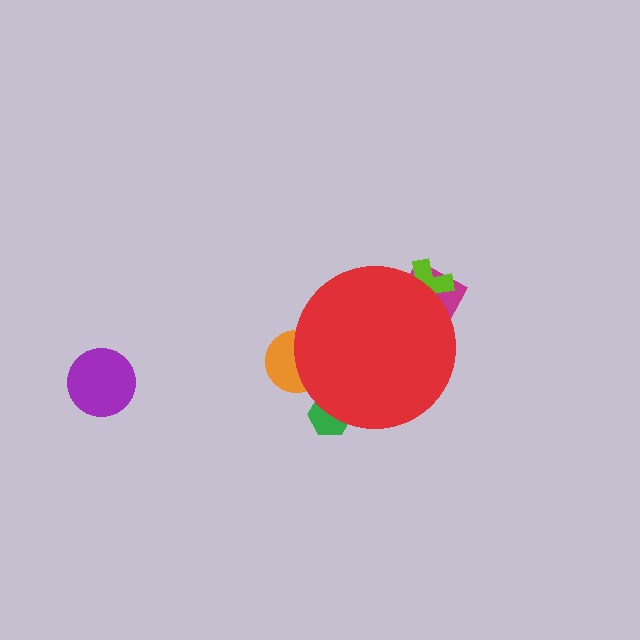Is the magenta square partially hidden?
Yes, the magenta square is partially hidden behind the red circle.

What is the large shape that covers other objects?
A red circle.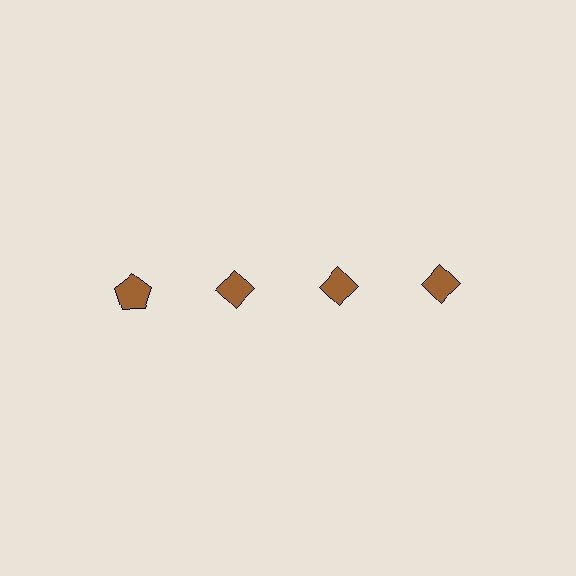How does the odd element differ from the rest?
It has a different shape: pentagon instead of diamond.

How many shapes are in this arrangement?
There are 4 shapes arranged in a grid pattern.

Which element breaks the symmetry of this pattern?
The brown pentagon in the top row, leftmost column breaks the symmetry. All other shapes are brown diamonds.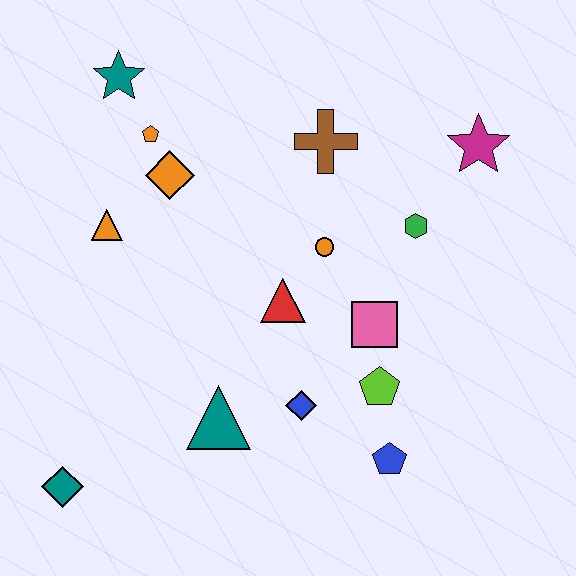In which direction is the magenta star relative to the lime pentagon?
The magenta star is above the lime pentagon.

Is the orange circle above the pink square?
Yes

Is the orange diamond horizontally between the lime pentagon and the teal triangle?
No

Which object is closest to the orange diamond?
The orange pentagon is closest to the orange diamond.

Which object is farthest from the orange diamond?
The blue pentagon is farthest from the orange diamond.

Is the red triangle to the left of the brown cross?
Yes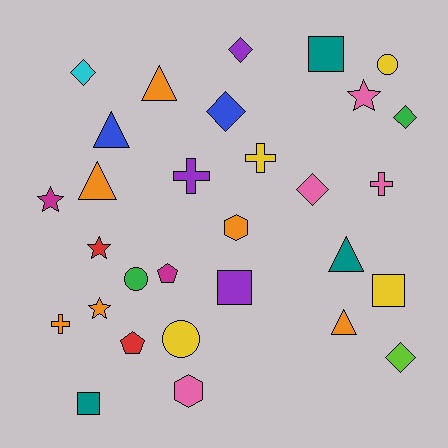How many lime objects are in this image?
There is 1 lime object.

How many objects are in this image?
There are 30 objects.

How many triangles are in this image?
There are 5 triangles.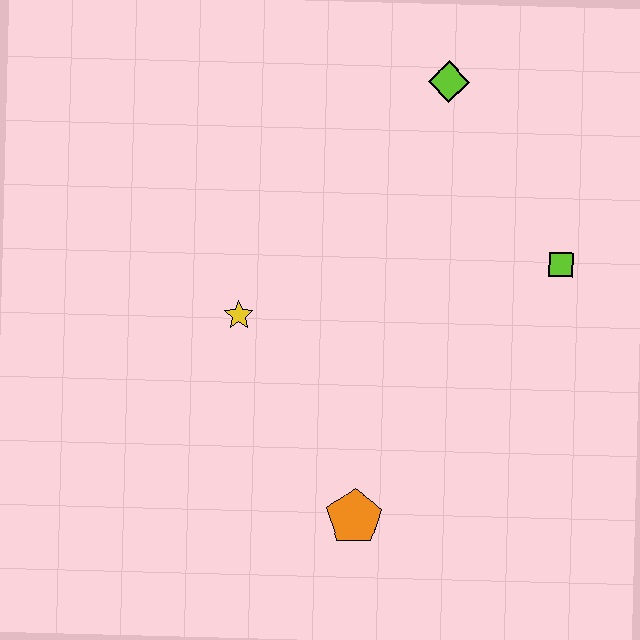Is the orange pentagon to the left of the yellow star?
No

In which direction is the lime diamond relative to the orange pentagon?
The lime diamond is above the orange pentagon.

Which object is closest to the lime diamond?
The lime square is closest to the lime diamond.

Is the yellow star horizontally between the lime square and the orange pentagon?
No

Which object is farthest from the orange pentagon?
The lime diamond is farthest from the orange pentagon.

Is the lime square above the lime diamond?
No